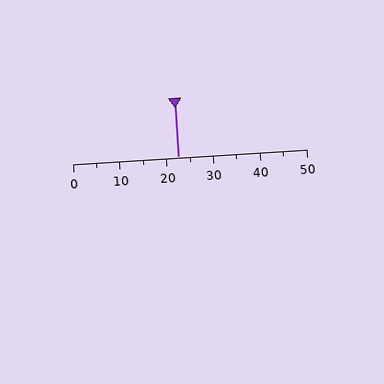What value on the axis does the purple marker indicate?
The marker indicates approximately 22.5.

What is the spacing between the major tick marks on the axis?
The major ticks are spaced 10 apart.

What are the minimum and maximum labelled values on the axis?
The axis runs from 0 to 50.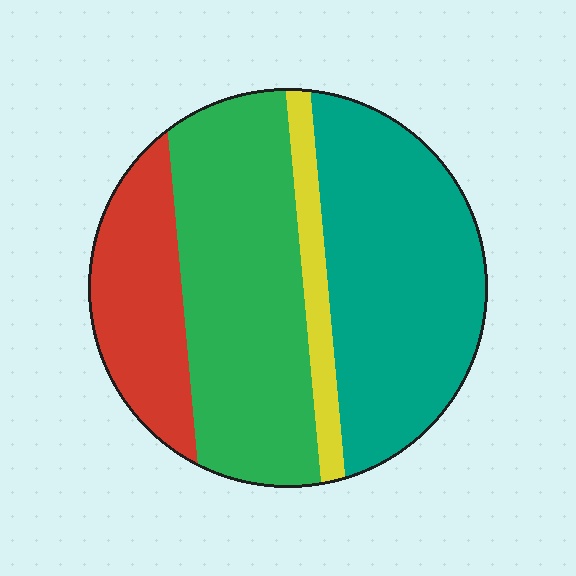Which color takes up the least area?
Yellow, at roughly 10%.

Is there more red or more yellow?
Red.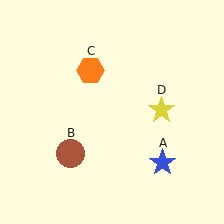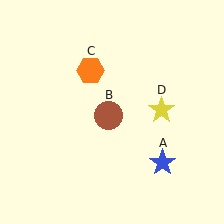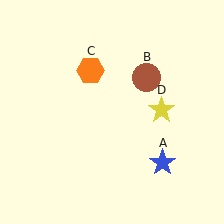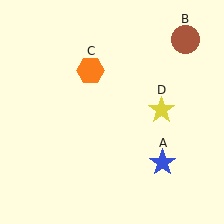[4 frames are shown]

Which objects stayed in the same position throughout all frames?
Blue star (object A) and orange hexagon (object C) and yellow star (object D) remained stationary.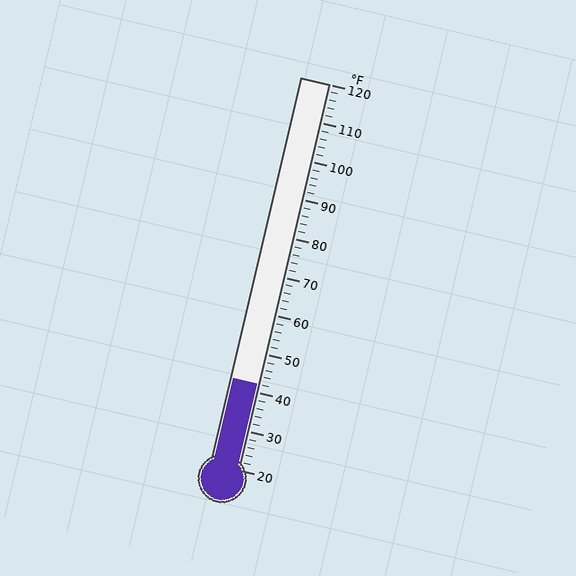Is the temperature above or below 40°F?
The temperature is above 40°F.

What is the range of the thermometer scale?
The thermometer scale ranges from 20°F to 120°F.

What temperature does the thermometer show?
The thermometer shows approximately 42°F.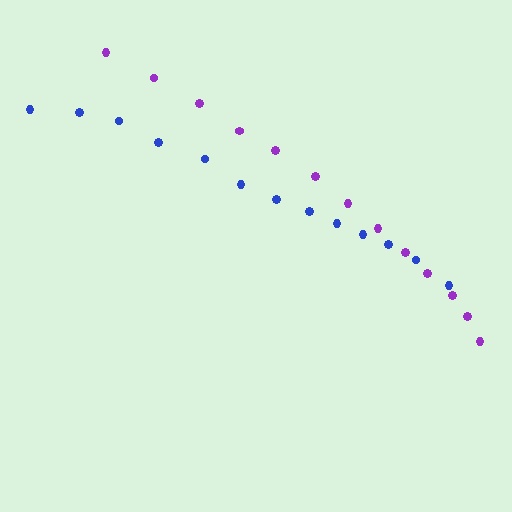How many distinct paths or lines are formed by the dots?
There are 2 distinct paths.